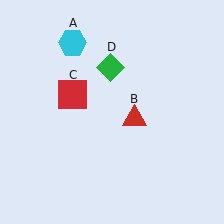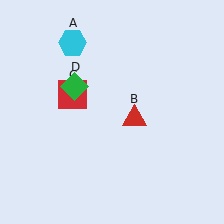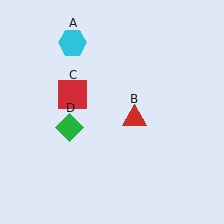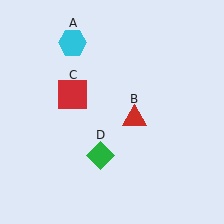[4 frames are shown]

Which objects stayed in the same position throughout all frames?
Cyan hexagon (object A) and red triangle (object B) and red square (object C) remained stationary.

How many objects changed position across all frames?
1 object changed position: green diamond (object D).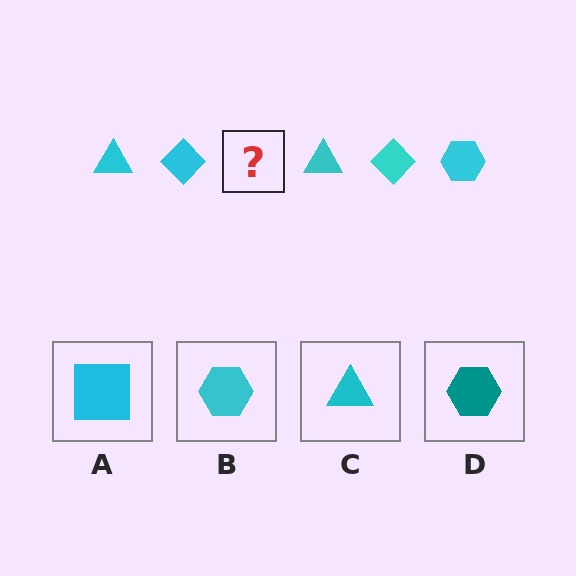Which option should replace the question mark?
Option B.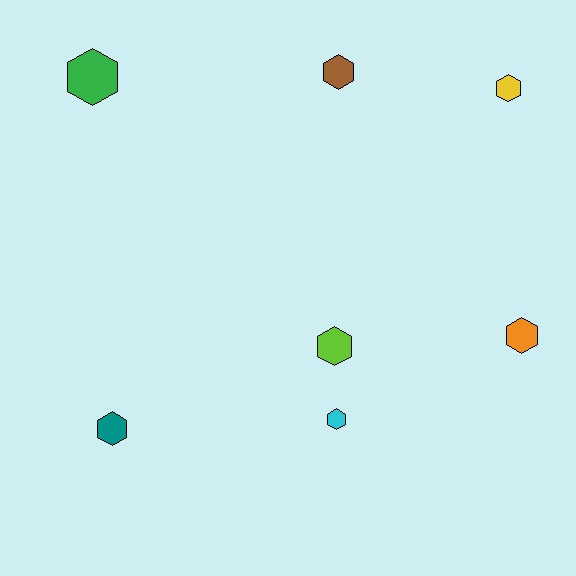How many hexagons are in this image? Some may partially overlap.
There are 7 hexagons.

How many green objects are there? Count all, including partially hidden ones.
There is 1 green object.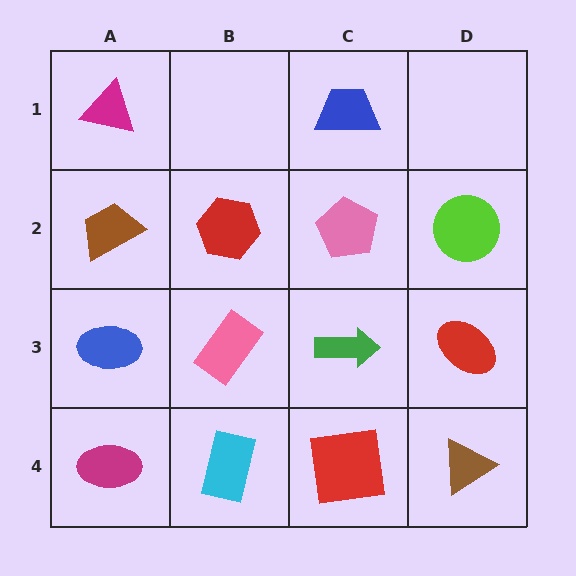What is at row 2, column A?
A brown trapezoid.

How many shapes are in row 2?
4 shapes.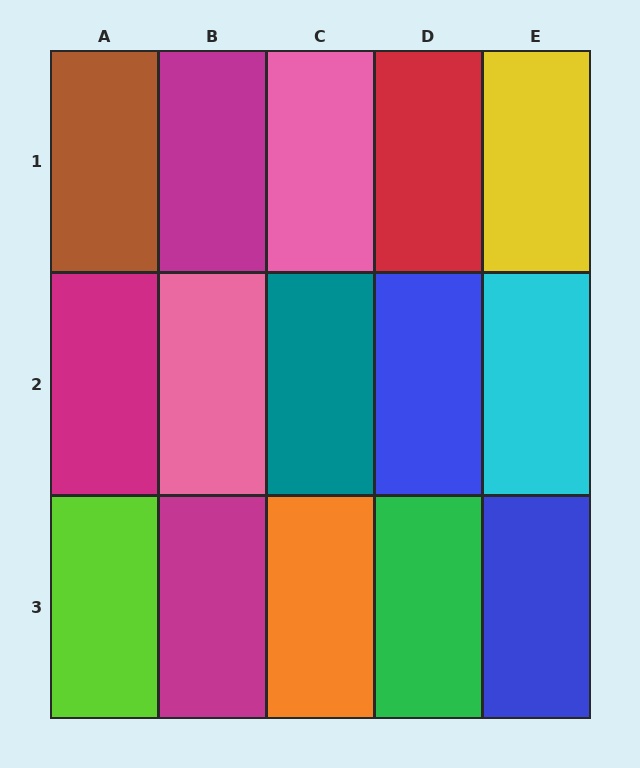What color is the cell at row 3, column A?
Lime.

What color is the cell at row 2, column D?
Blue.